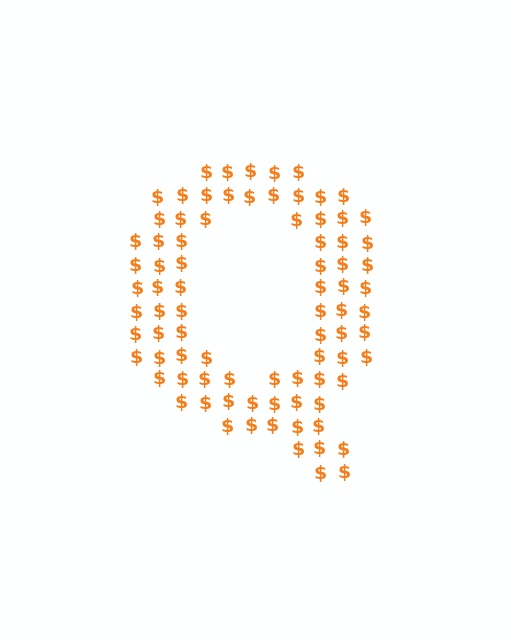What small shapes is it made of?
It is made of small dollar signs.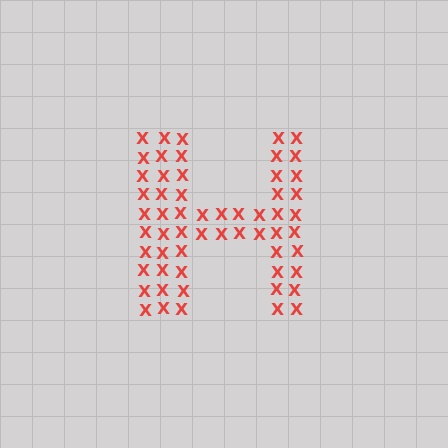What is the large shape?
The large shape is the letter H.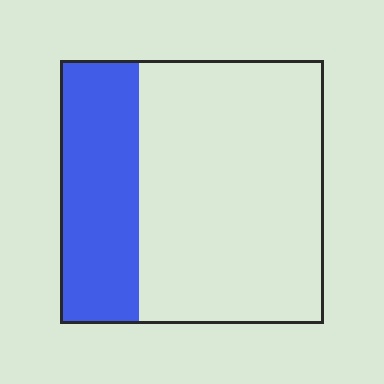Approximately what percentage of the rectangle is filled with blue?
Approximately 30%.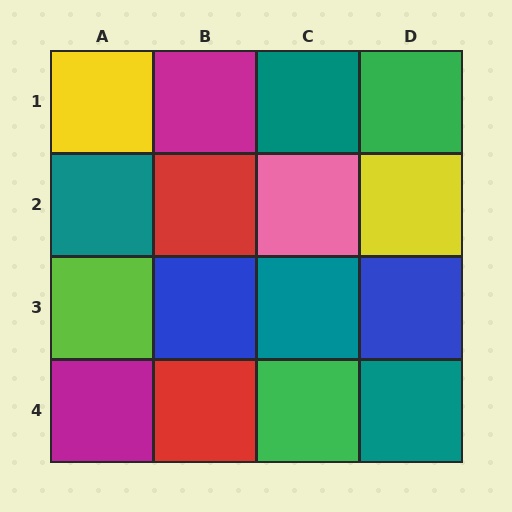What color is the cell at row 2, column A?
Teal.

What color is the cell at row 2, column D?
Yellow.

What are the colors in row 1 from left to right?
Yellow, magenta, teal, green.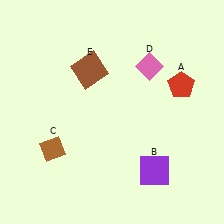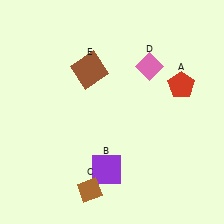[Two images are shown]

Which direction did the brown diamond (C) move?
The brown diamond (C) moved down.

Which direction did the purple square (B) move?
The purple square (B) moved left.